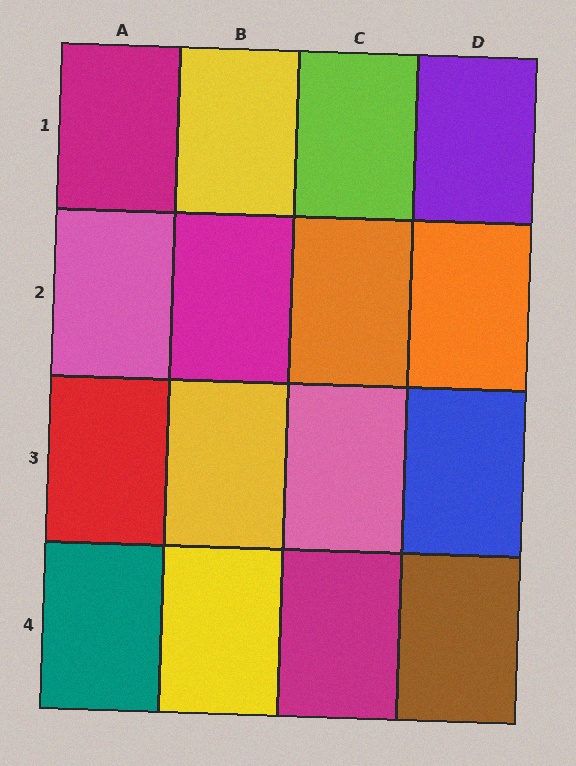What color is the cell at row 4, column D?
Brown.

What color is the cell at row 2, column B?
Magenta.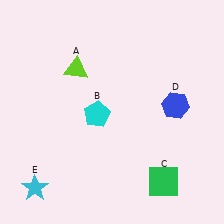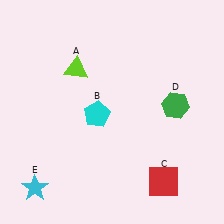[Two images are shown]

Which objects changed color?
C changed from green to red. D changed from blue to green.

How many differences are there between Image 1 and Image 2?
There are 2 differences between the two images.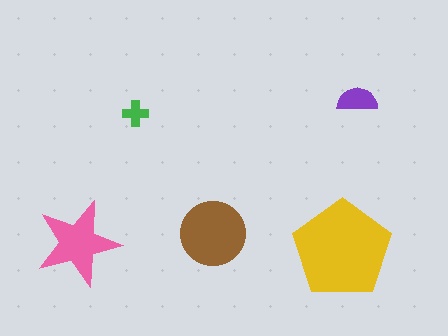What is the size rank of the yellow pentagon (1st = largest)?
1st.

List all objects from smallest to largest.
The green cross, the purple semicircle, the pink star, the brown circle, the yellow pentagon.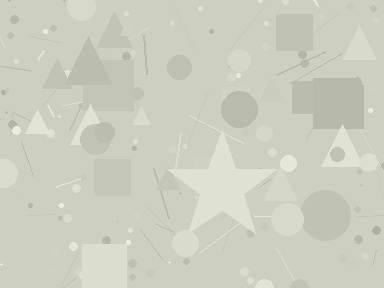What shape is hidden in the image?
A star is hidden in the image.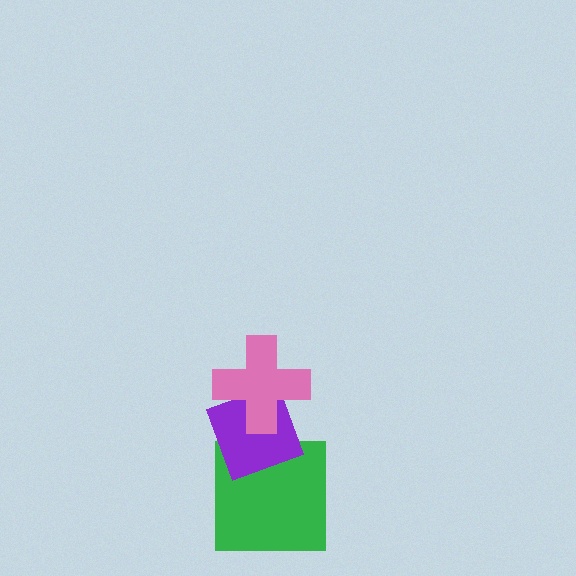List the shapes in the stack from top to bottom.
From top to bottom: the pink cross, the purple diamond, the green square.